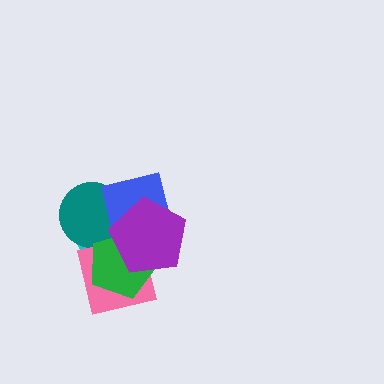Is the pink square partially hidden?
Yes, it is partially covered by another shape.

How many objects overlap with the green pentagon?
5 objects overlap with the green pentagon.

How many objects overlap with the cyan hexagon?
5 objects overlap with the cyan hexagon.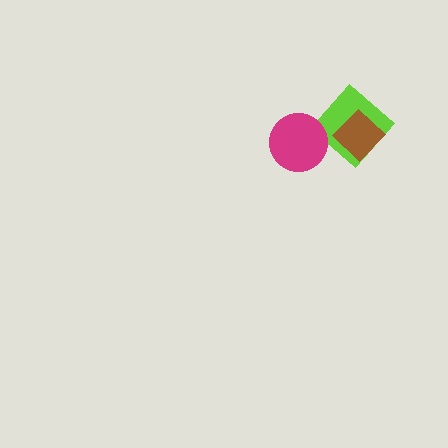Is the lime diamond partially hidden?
Yes, it is partially covered by another shape.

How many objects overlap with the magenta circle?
1 object overlaps with the magenta circle.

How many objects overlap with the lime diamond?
2 objects overlap with the lime diamond.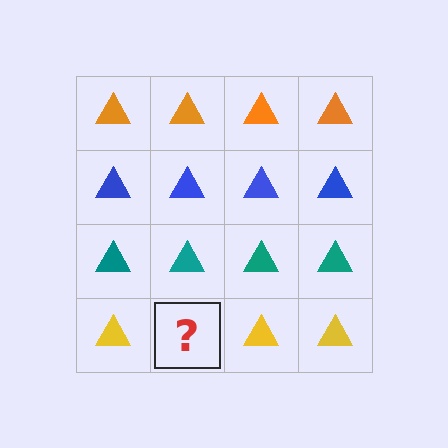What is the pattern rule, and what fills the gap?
The rule is that each row has a consistent color. The gap should be filled with a yellow triangle.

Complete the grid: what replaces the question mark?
The question mark should be replaced with a yellow triangle.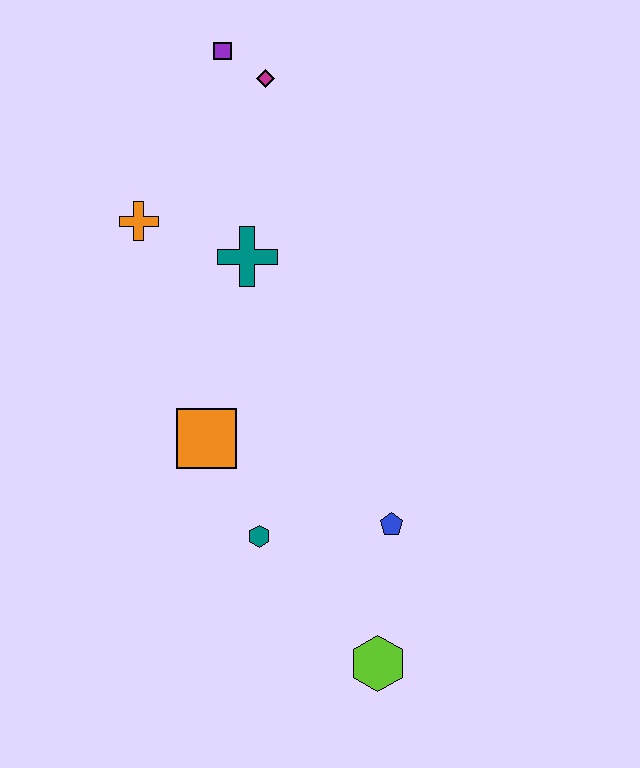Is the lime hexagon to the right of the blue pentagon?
No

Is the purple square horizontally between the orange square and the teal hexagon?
Yes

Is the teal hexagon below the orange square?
Yes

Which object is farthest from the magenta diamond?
The lime hexagon is farthest from the magenta diamond.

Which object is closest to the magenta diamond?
The purple square is closest to the magenta diamond.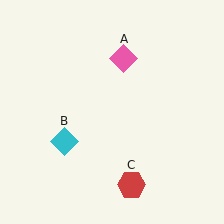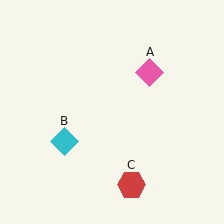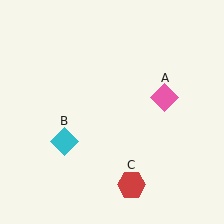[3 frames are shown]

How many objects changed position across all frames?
1 object changed position: pink diamond (object A).